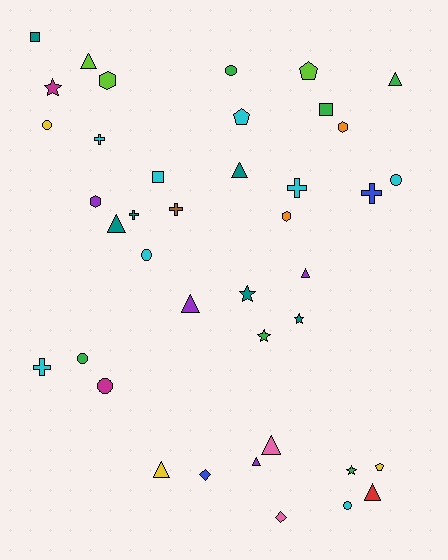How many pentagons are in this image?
There are 3 pentagons.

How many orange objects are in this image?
There are 2 orange objects.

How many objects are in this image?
There are 40 objects.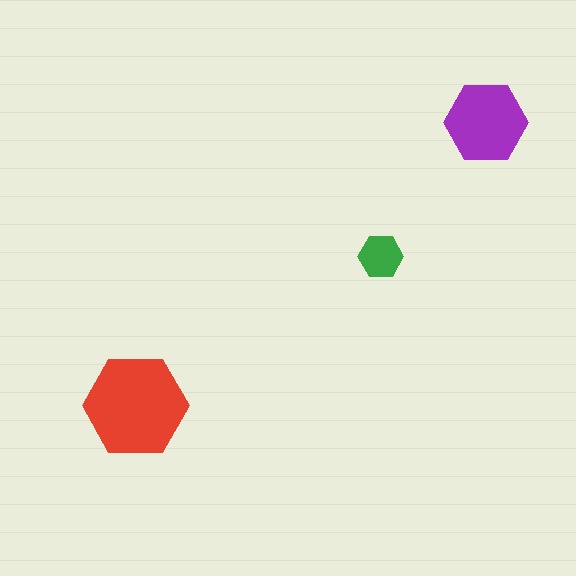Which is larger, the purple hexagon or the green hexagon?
The purple one.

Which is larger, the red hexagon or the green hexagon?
The red one.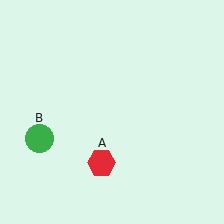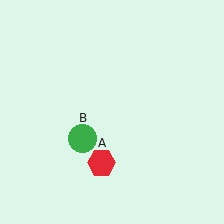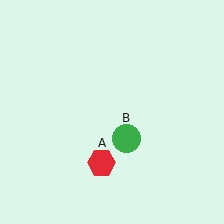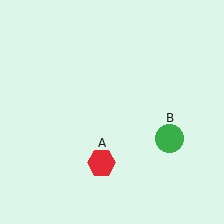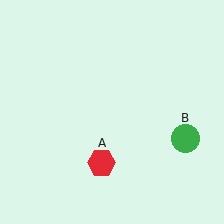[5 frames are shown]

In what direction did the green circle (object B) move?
The green circle (object B) moved right.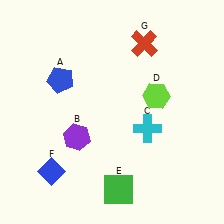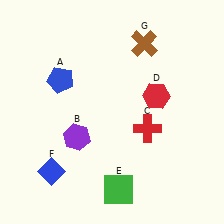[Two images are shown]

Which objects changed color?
C changed from cyan to red. D changed from lime to red. G changed from red to brown.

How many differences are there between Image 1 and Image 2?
There are 3 differences between the two images.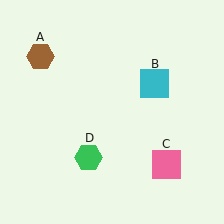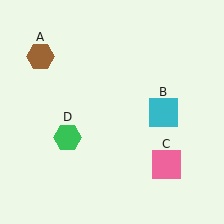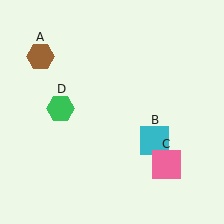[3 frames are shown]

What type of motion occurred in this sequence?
The cyan square (object B), green hexagon (object D) rotated clockwise around the center of the scene.